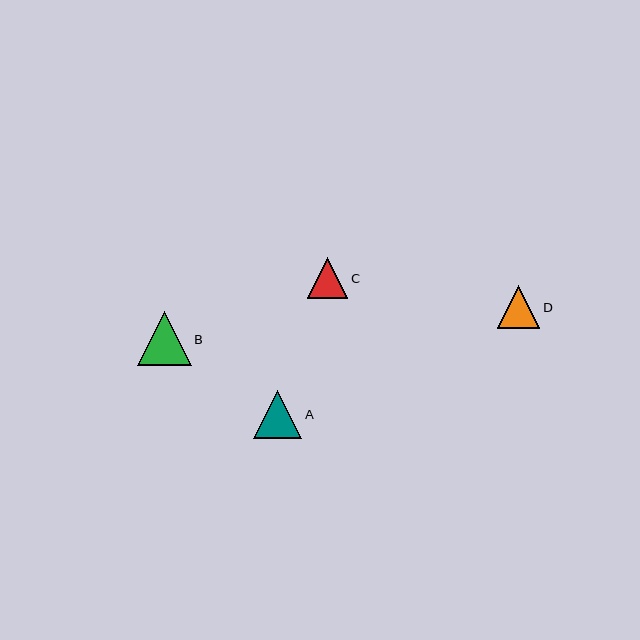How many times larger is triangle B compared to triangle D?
Triangle B is approximately 1.3 times the size of triangle D.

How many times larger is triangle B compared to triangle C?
Triangle B is approximately 1.3 times the size of triangle C.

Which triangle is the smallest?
Triangle C is the smallest with a size of approximately 41 pixels.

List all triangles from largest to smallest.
From largest to smallest: B, A, D, C.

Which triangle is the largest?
Triangle B is the largest with a size of approximately 53 pixels.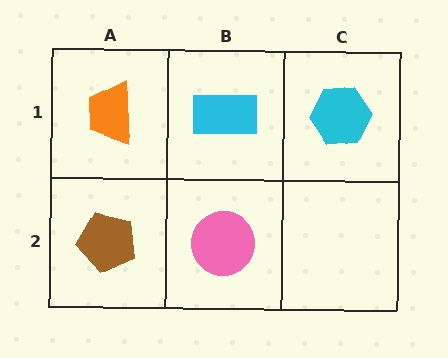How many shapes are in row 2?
2 shapes.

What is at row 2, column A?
A brown pentagon.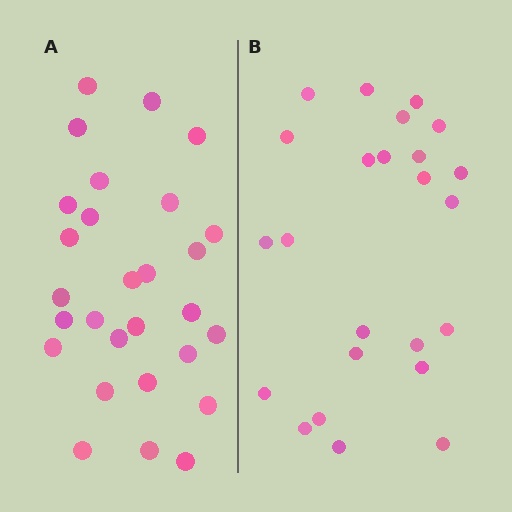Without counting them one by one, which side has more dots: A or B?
Region A (the left region) has more dots.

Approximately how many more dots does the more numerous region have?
Region A has about 4 more dots than region B.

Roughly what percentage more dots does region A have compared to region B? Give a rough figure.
About 15% more.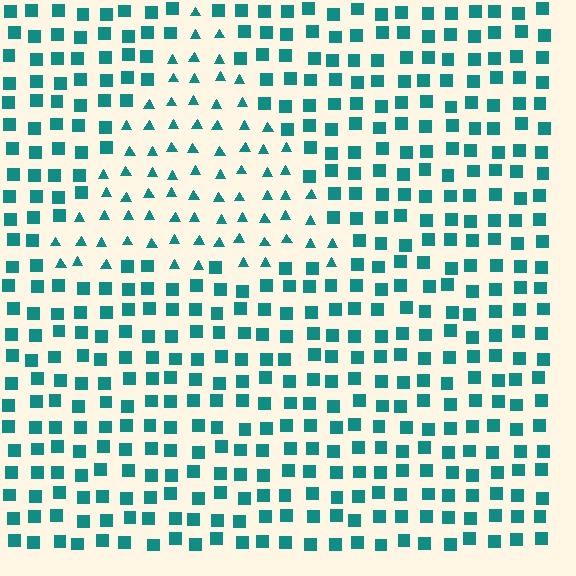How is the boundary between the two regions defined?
The boundary is defined by a change in element shape: triangles inside vs. squares outside. All elements share the same color and spacing.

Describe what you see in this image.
The image is filled with small teal elements arranged in a uniform grid. A triangle-shaped region contains triangles, while the surrounding area contains squares. The boundary is defined purely by the change in element shape.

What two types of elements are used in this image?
The image uses triangles inside the triangle region and squares outside it.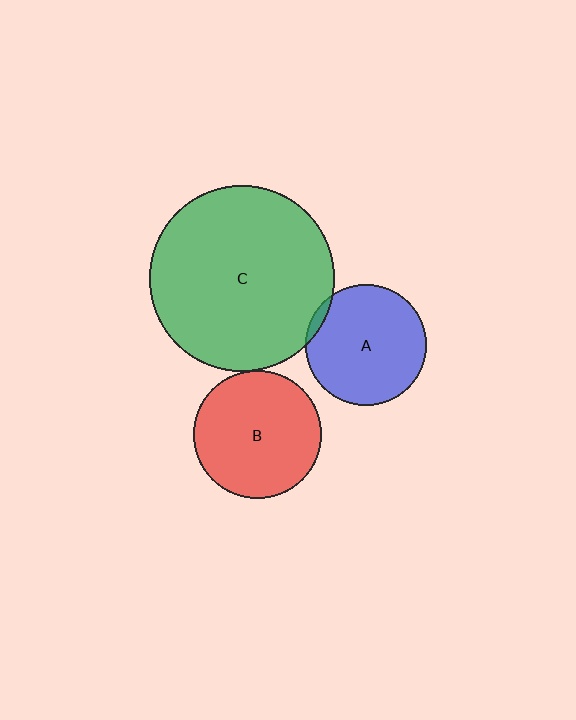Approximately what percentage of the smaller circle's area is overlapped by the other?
Approximately 5%.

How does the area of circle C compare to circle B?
Approximately 2.1 times.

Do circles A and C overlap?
Yes.